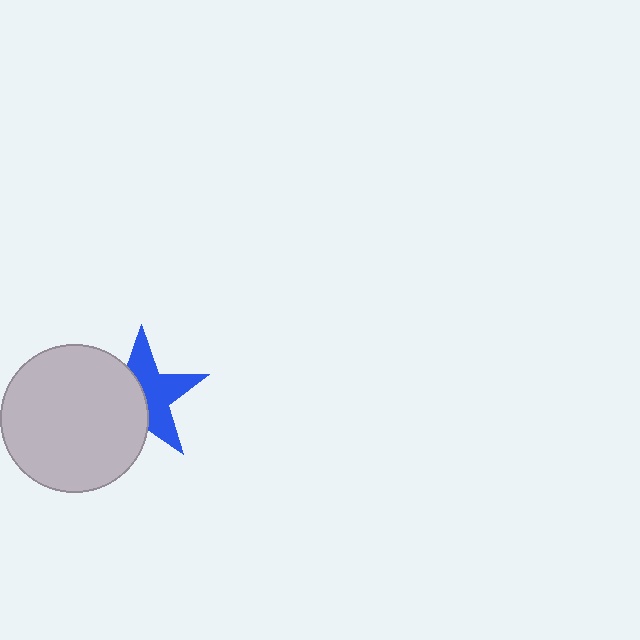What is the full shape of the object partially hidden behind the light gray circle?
The partially hidden object is a blue star.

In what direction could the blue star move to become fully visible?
The blue star could move right. That would shift it out from behind the light gray circle entirely.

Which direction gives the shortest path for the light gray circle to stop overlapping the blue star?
Moving left gives the shortest separation.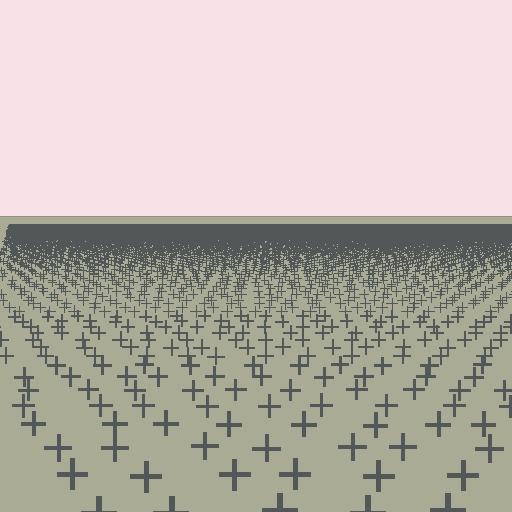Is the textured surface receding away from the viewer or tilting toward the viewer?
The surface is receding away from the viewer. Texture elements get smaller and denser toward the top.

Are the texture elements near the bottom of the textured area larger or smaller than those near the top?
Larger. Near the bottom, elements are closer to the viewer and appear at a bigger on-screen size.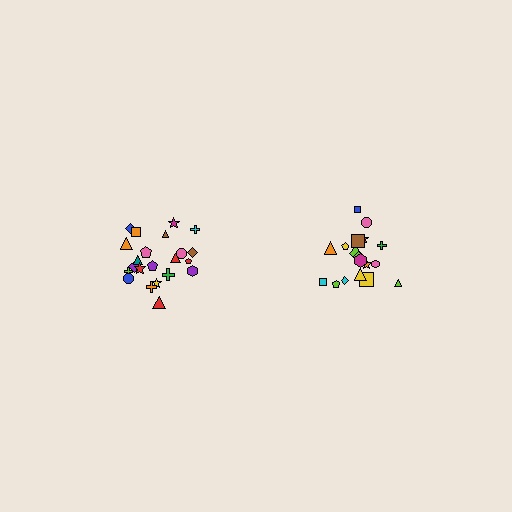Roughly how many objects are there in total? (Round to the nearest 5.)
Roughly 40 objects in total.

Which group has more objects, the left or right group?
The left group.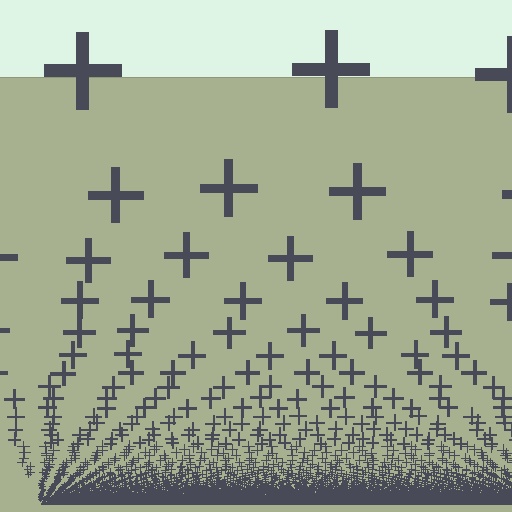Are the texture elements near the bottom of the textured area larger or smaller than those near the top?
Smaller. The gradient is inverted — elements near the bottom are smaller and denser.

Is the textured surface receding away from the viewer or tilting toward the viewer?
The surface appears to tilt toward the viewer. Texture elements get larger and sparser toward the top.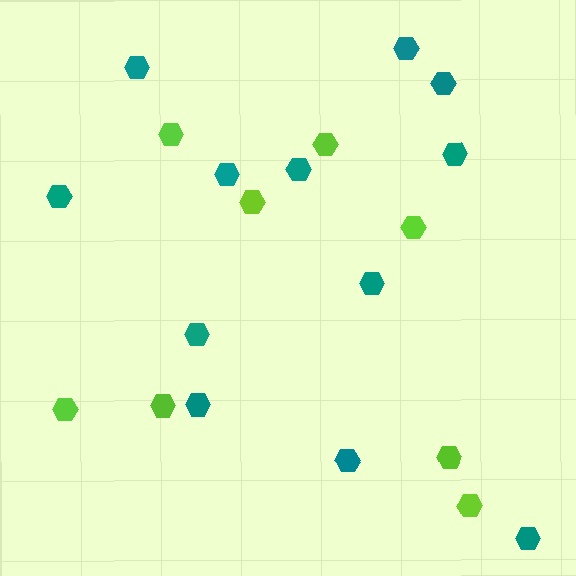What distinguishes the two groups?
There are 2 groups: one group of teal hexagons (12) and one group of lime hexagons (8).